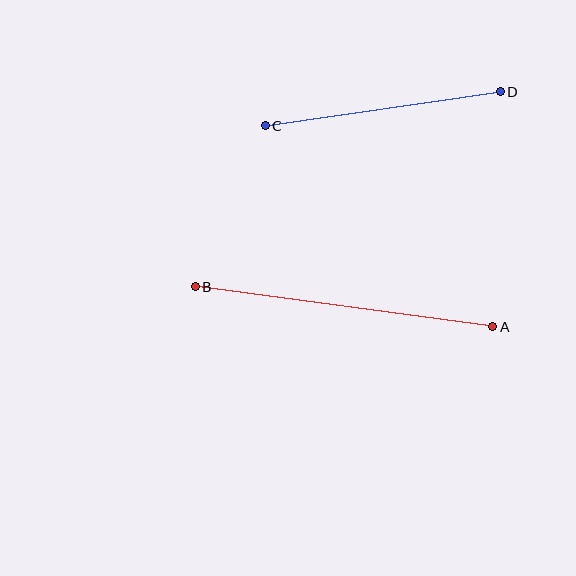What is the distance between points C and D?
The distance is approximately 237 pixels.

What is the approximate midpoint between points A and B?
The midpoint is at approximately (344, 307) pixels.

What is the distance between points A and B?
The distance is approximately 300 pixels.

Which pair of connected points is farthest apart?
Points A and B are farthest apart.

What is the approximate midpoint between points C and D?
The midpoint is at approximately (383, 109) pixels.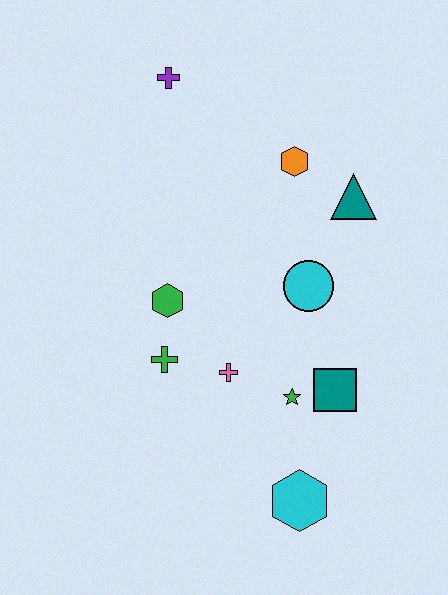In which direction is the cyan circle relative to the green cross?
The cyan circle is to the right of the green cross.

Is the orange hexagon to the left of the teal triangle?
Yes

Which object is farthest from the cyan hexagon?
The purple cross is farthest from the cyan hexagon.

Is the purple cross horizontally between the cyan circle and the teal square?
No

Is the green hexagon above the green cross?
Yes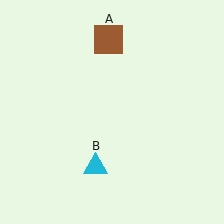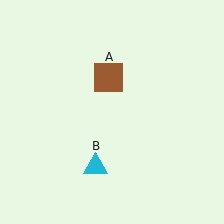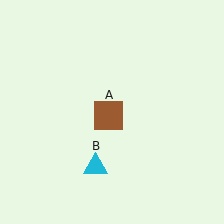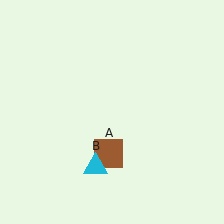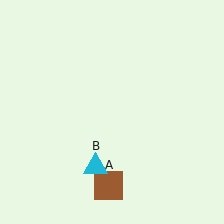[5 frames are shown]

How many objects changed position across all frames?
1 object changed position: brown square (object A).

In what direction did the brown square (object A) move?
The brown square (object A) moved down.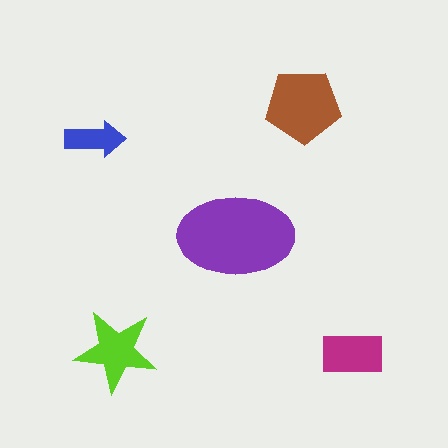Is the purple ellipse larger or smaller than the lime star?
Larger.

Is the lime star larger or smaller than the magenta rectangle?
Larger.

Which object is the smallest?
The blue arrow.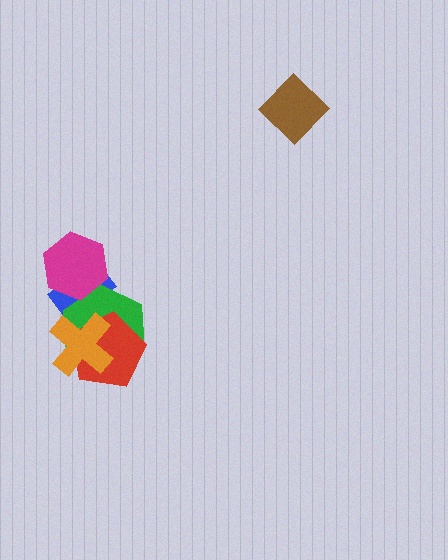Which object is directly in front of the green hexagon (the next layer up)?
The red pentagon is directly in front of the green hexagon.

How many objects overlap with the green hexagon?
4 objects overlap with the green hexagon.